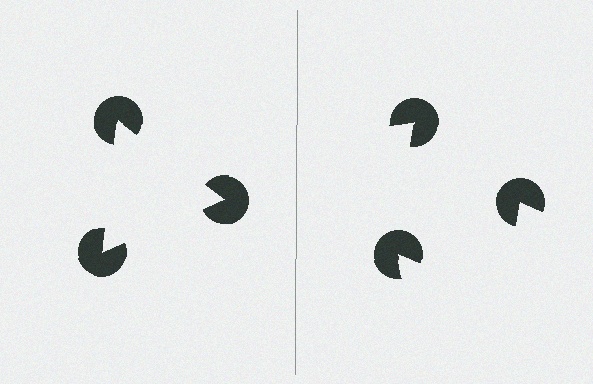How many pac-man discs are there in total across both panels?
6 — 3 on each side.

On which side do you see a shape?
An illusory triangle appears on the left side. On the right side the wedge cuts are rotated, so no coherent shape forms.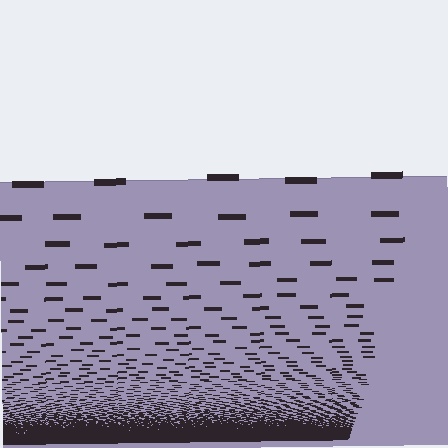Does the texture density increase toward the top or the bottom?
Density increases toward the bottom.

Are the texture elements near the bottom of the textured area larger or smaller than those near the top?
Smaller. The gradient is inverted — elements near the bottom are smaller and denser.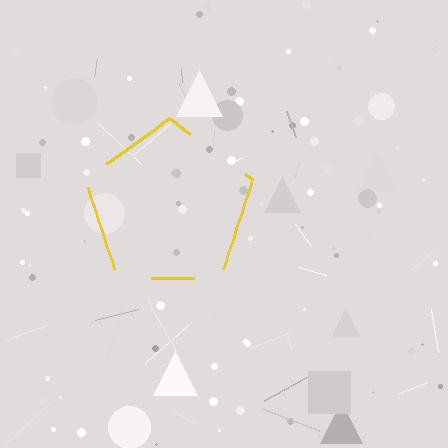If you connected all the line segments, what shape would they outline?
They would outline a pentagon.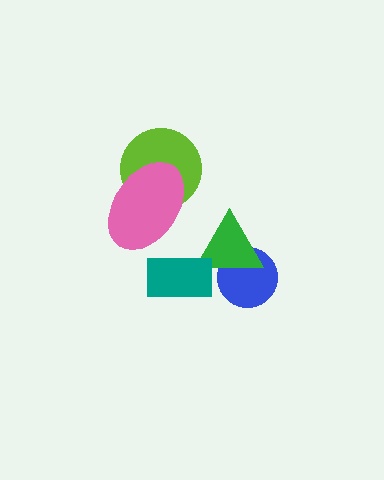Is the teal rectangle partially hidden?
No, no other shape covers it.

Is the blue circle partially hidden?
Yes, it is partially covered by another shape.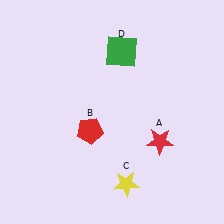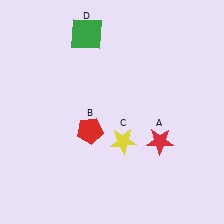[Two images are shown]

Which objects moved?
The objects that moved are: the yellow star (C), the green square (D).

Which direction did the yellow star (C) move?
The yellow star (C) moved up.